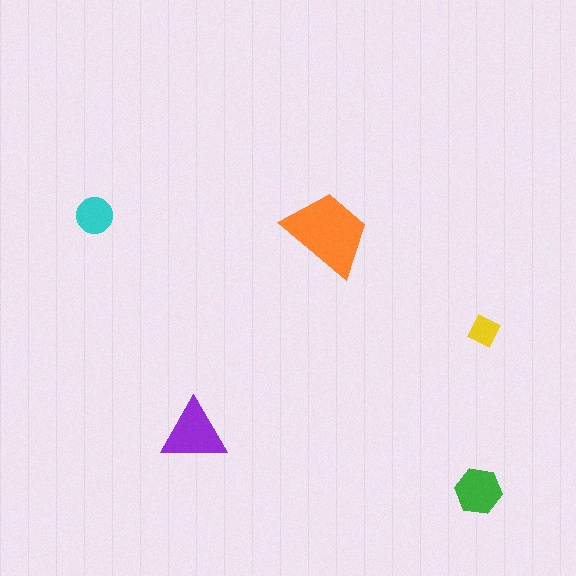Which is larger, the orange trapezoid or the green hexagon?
The orange trapezoid.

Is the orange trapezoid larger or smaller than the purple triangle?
Larger.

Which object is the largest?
The orange trapezoid.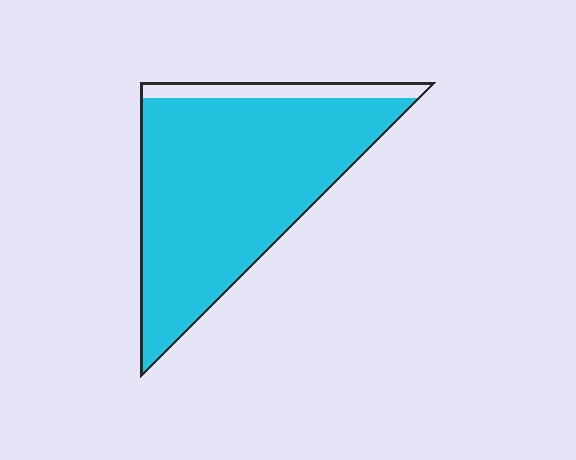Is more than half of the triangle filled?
Yes.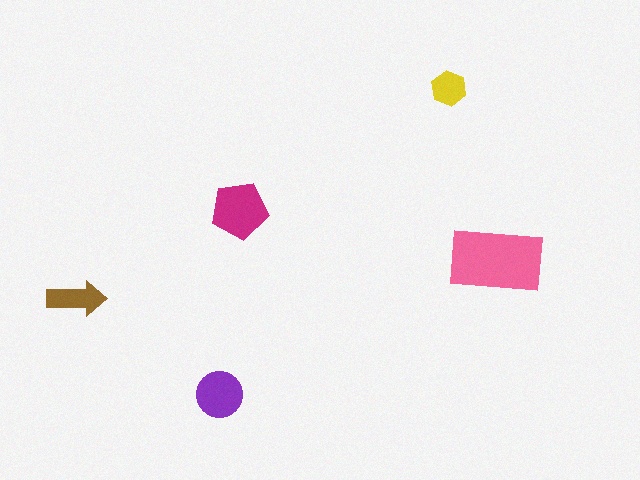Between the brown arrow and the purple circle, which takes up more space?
The purple circle.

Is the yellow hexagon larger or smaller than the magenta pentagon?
Smaller.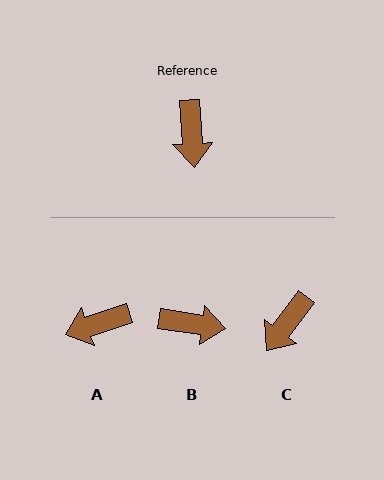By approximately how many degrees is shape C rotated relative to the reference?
Approximately 40 degrees clockwise.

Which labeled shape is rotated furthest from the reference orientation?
B, about 78 degrees away.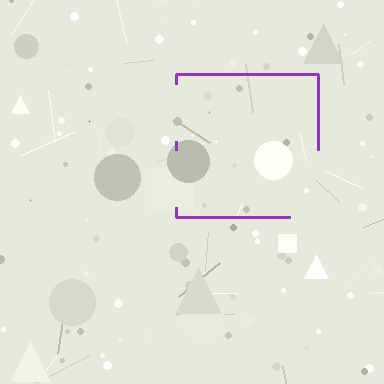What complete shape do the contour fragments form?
The contour fragments form a square.